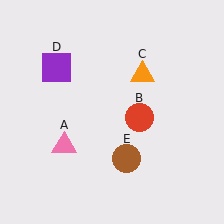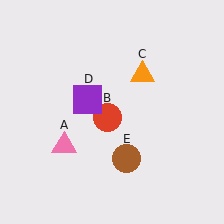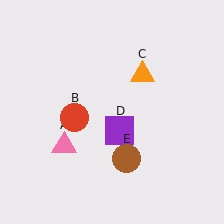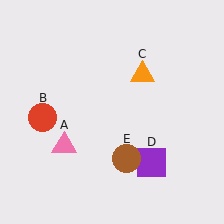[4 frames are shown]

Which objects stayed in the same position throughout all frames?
Pink triangle (object A) and orange triangle (object C) and brown circle (object E) remained stationary.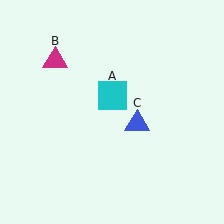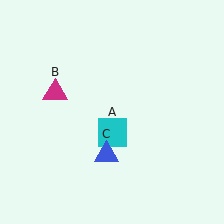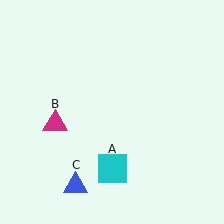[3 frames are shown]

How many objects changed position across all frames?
3 objects changed position: cyan square (object A), magenta triangle (object B), blue triangle (object C).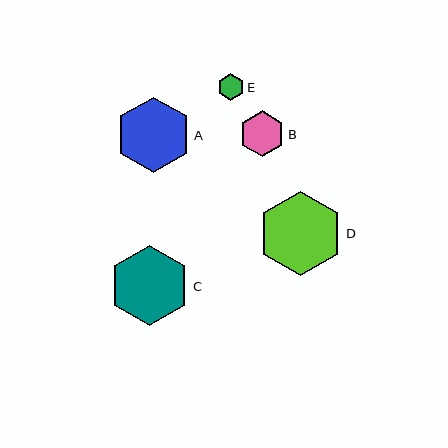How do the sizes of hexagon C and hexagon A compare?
Hexagon C and hexagon A are approximately the same size.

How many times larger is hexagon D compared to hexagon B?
Hexagon D is approximately 1.8 times the size of hexagon B.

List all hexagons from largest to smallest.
From largest to smallest: D, C, A, B, E.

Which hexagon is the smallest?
Hexagon E is the smallest with a size of approximately 27 pixels.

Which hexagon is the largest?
Hexagon D is the largest with a size of approximately 85 pixels.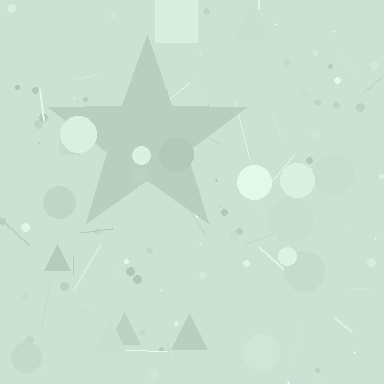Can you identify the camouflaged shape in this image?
The camouflaged shape is a star.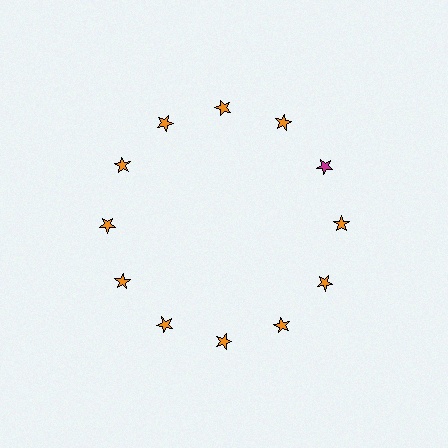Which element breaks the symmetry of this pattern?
The magenta star at roughly the 2 o'clock position breaks the symmetry. All other shapes are orange stars.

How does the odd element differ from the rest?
It has a different color: magenta instead of orange.